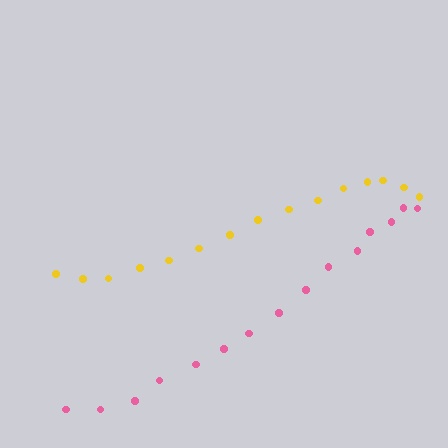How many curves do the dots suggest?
There are 2 distinct paths.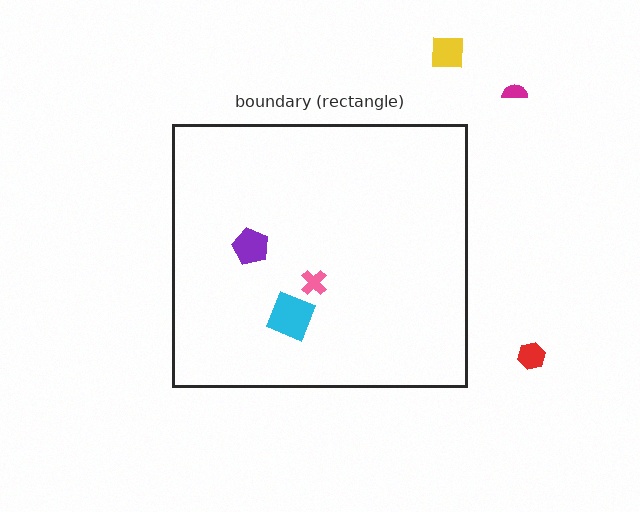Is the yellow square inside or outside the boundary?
Outside.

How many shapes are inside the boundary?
3 inside, 3 outside.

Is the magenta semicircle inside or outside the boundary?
Outside.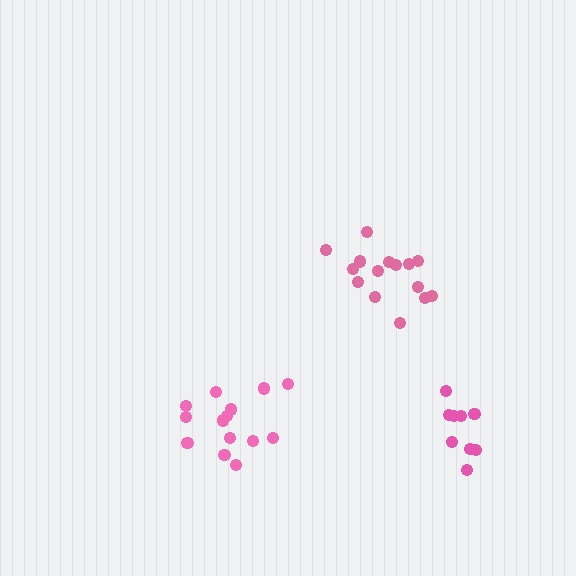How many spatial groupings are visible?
There are 3 spatial groupings.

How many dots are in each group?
Group 1: 15 dots, Group 2: 14 dots, Group 3: 9 dots (38 total).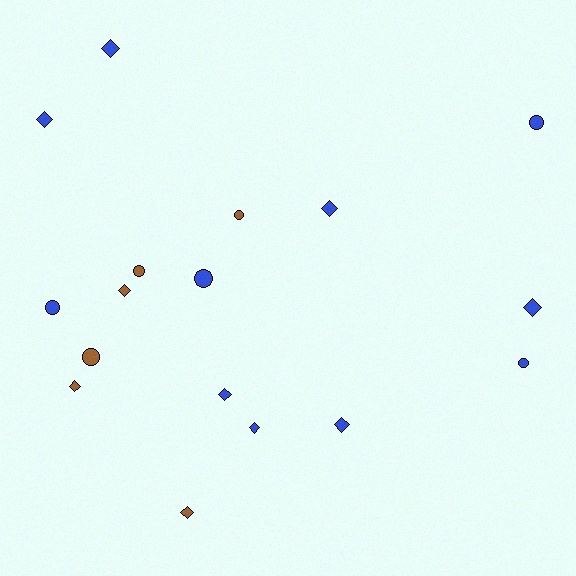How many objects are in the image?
There are 17 objects.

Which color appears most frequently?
Blue, with 11 objects.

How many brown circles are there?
There are 3 brown circles.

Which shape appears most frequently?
Diamond, with 10 objects.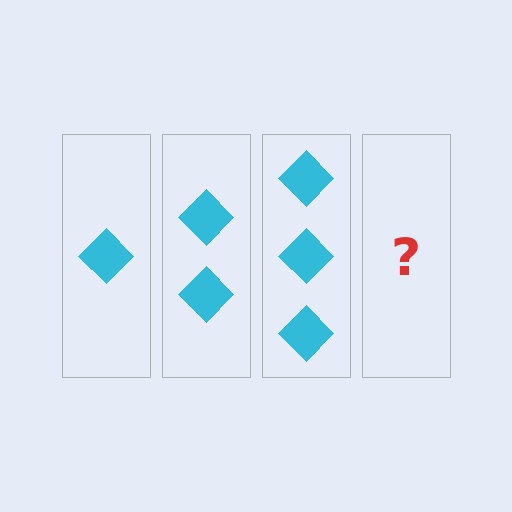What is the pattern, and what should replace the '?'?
The pattern is that each step adds one more diamond. The '?' should be 4 diamonds.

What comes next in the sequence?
The next element should be 4 diamonds.